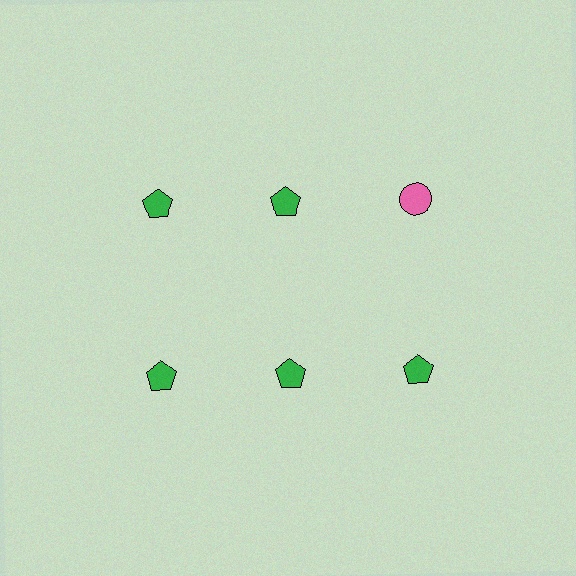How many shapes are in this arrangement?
There are 6 shapes arranged in a grid pattern.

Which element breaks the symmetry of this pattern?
The pink circle in the top row, center column breaks the symmetry. All other shapes are green pentagons.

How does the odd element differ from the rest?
It differs in both color (pink instead of green) and shape (circle instead of pentagon).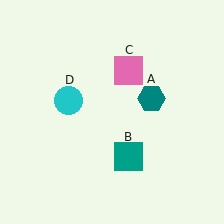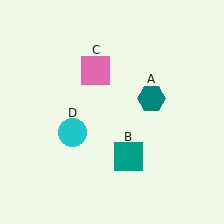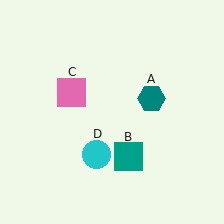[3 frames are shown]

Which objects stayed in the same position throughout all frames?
Teal hexagon (object A) and teal square (object B) remained stationary.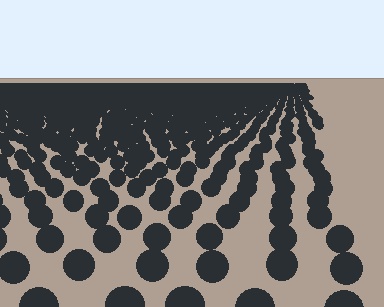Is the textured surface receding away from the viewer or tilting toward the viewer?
The surface is receding away from the viewer. Texture elements get smaller and denser toward the top.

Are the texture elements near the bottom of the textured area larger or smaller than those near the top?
Larger. Near the bottom, elements are closer to the viewer and appear at a bigger on-screen size.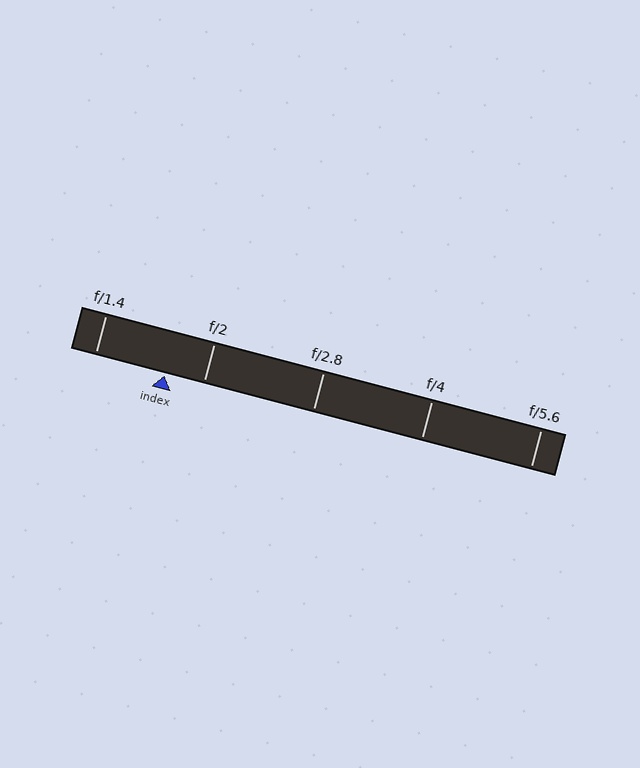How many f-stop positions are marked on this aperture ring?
There are 5 f-stop positions marked.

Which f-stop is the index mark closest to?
The index mark is closest to f/2.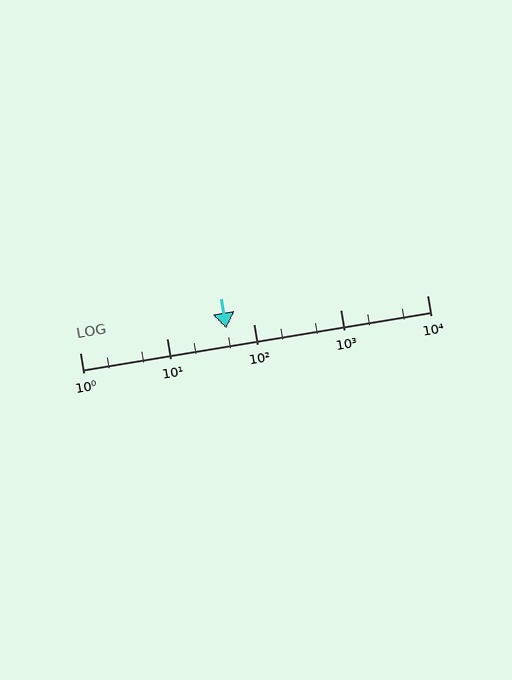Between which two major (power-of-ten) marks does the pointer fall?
The pointer is between 10 and 100.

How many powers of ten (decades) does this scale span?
The scale spans 4 decades, from 1 to 10000.